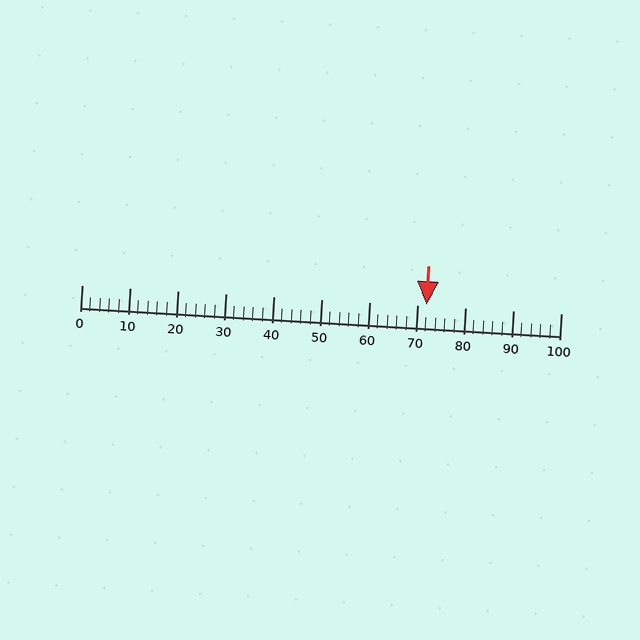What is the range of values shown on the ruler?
The ruler shows values from 0 to 100.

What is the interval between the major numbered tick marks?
The major tick marks are spaced 10 units apart.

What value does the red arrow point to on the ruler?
The red arrow points to approximately 72.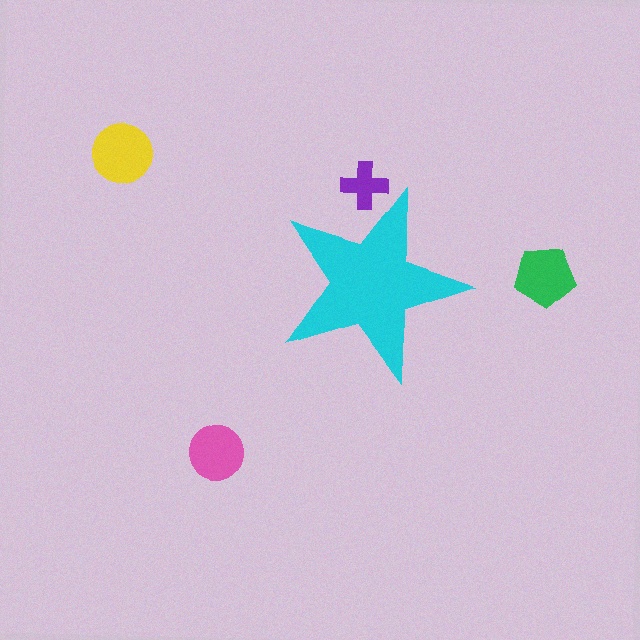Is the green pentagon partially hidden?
No, the green pentagon is fully visible.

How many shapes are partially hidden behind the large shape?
1 shape is partially hidden.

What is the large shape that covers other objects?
A cyan star.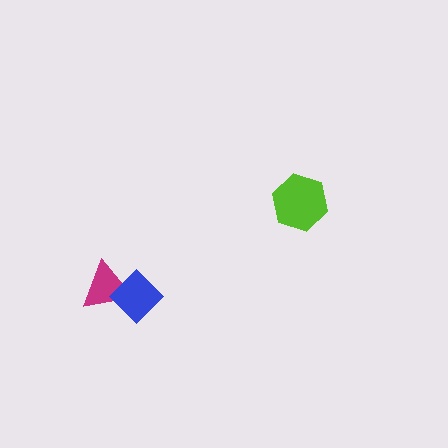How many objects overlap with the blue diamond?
1 object overlaps with the blue diamond.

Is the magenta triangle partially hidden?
Yes, it is partially covered by another shape.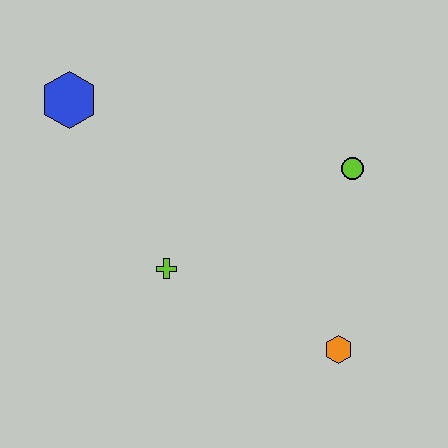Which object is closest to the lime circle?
The orange hexagon is closest to the lime circle.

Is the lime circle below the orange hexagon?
No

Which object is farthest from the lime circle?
The blue hexagon is farthest from the lime circle.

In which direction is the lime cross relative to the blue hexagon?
The lime cross is below the blue hexagon.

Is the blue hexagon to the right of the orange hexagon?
No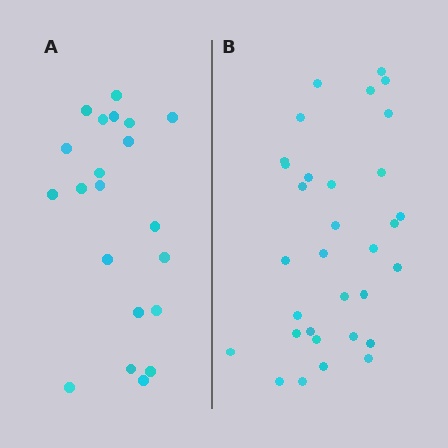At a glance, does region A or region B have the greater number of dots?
Region B (the right region) has more dots.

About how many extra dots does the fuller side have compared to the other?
Region B has roughly 12 or so more dots than region A.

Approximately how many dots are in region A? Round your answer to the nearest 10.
About 20 dots. (The exact count is 21, which rounds to 20.)